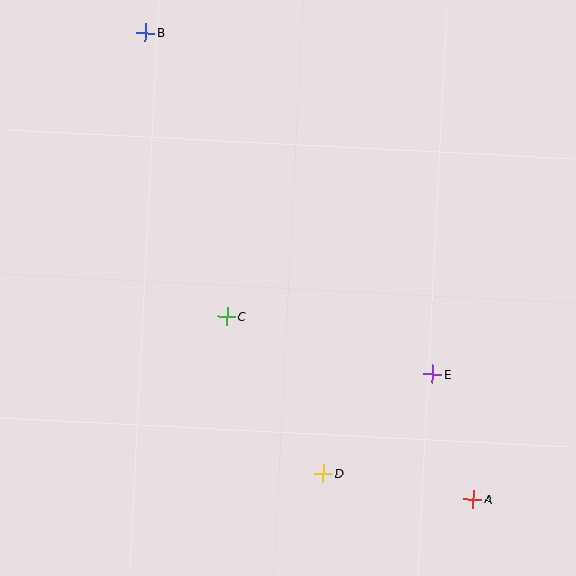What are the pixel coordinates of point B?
Point B is at (145, 33).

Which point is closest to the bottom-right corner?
Point A is closest to the bottom-right corner.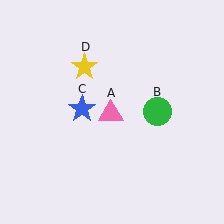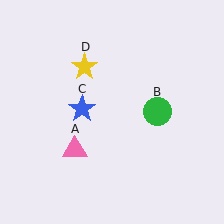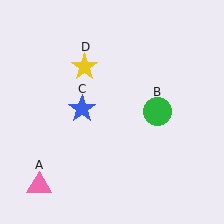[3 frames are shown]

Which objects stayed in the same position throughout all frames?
Green circle (object B) and blue star (object C) and yellow star (object D) remained stationary.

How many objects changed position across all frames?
1 object changed position: pink triangle (object A).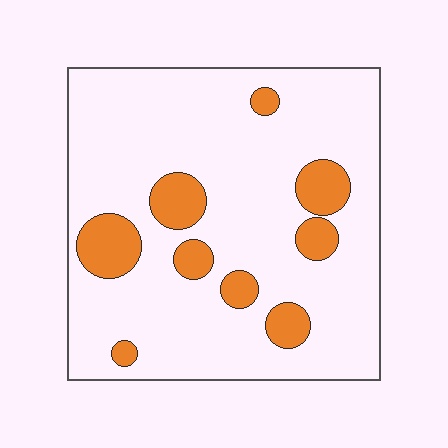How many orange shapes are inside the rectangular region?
9.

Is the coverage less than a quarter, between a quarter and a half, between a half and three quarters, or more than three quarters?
Less than a quarter.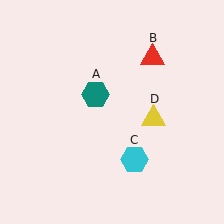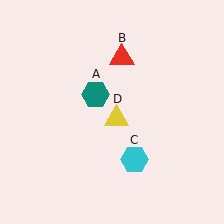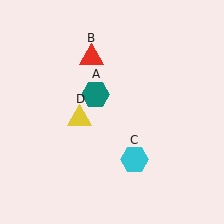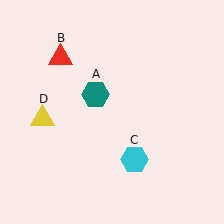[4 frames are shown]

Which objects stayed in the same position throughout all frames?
Teal hexagon (object A) and cyan hexagon (object C) remained stationary.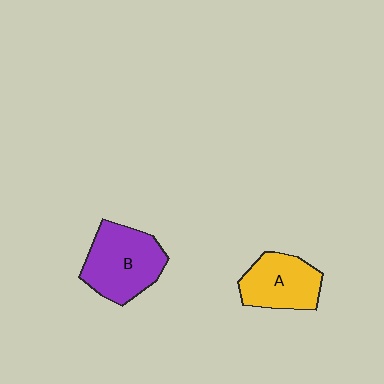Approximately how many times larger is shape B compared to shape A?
Approximately 1.3 times.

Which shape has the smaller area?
Shape A (yellow).